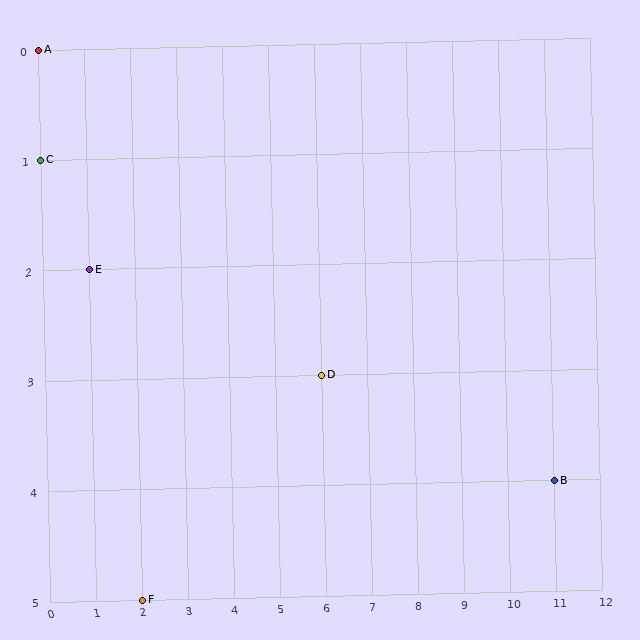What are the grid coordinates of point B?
Point B is at grid coordinates (11, 4).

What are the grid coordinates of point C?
Point C is at grid coordinates (0, 1).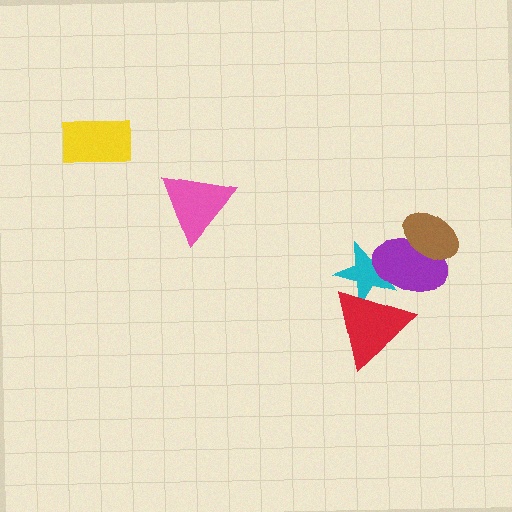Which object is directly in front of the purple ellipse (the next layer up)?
The brown ellipse is directly in front of the purple ellipse.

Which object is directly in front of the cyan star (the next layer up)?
The purple ellipse is directly in front of the cyan star.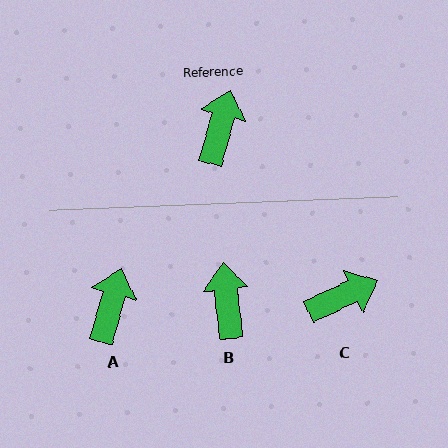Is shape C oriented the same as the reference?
No, it is off by about 51 degrees.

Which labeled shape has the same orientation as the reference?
A.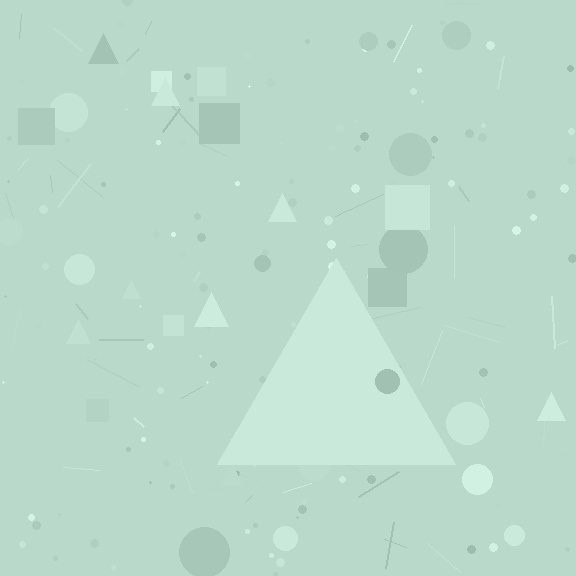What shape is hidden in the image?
A triangle is hidden in the image.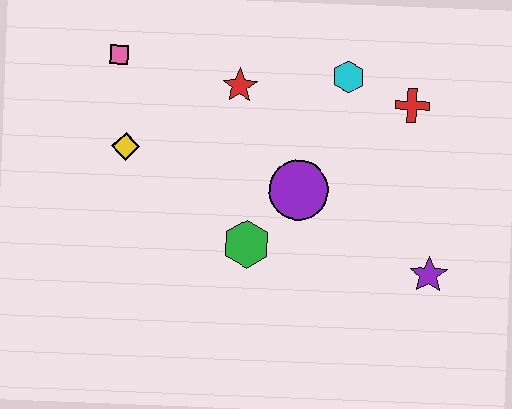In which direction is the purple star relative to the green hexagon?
The purple star is to the right of the green hexagon.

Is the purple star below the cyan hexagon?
Yes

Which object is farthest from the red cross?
The pink square is farthest from the red cross.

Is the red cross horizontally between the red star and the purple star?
Yes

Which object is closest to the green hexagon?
The purple circle is closest to the green hexagon.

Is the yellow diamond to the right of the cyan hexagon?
No